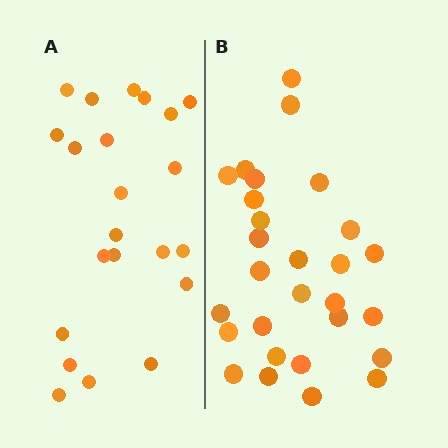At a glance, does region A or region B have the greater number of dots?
Region B (the right region) has more dots.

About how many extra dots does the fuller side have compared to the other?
Region B has about 6 more dots than region A.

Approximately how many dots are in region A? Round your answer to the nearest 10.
About 20 dots. (The exact count is 22, which rounds to 20.)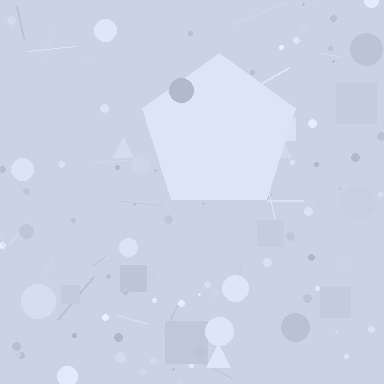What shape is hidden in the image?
A pentagon is hidden in the image.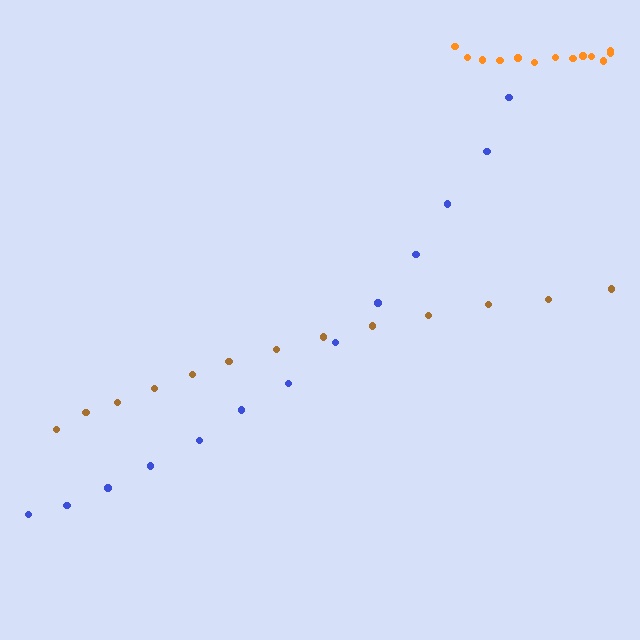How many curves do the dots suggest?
There are 3 distinct paths.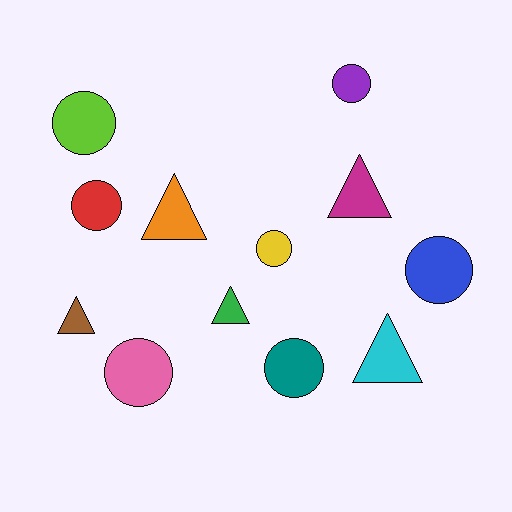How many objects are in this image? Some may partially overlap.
There are 12 objects.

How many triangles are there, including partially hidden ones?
There are 5 triangles.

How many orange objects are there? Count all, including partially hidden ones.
There is 1 orange object.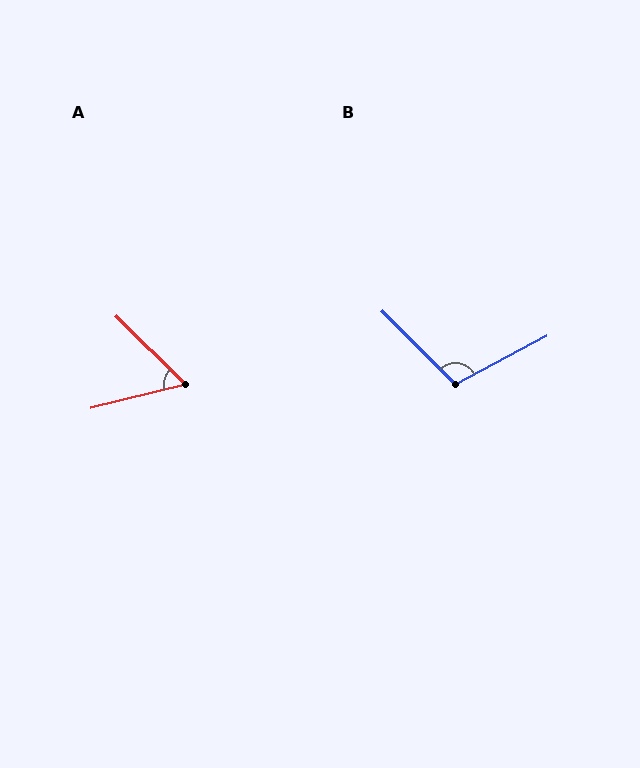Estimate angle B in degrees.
Approximately 107 degrees.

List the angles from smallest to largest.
A (59°), B (107°).